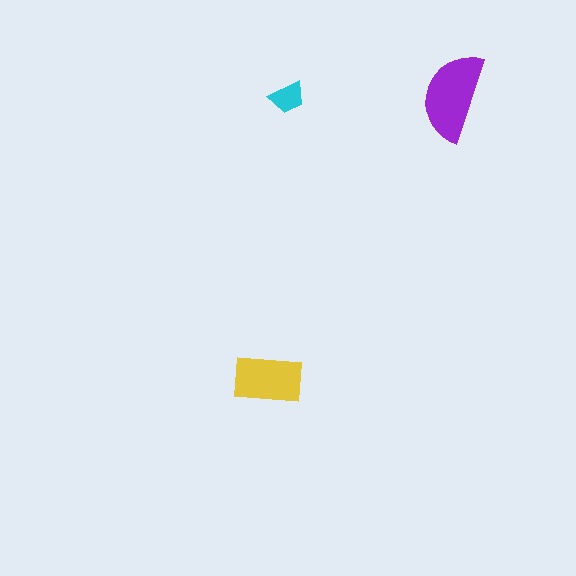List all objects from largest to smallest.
The purple semicircle, the yellow rectangle, the cyan trapezoid.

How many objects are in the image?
There are 3 objects in the image.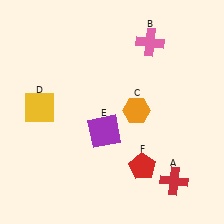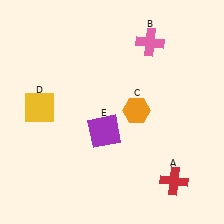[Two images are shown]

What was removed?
The red pentagon (F) was removed in Image 2.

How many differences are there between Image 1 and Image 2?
There is 1 difference between the two images.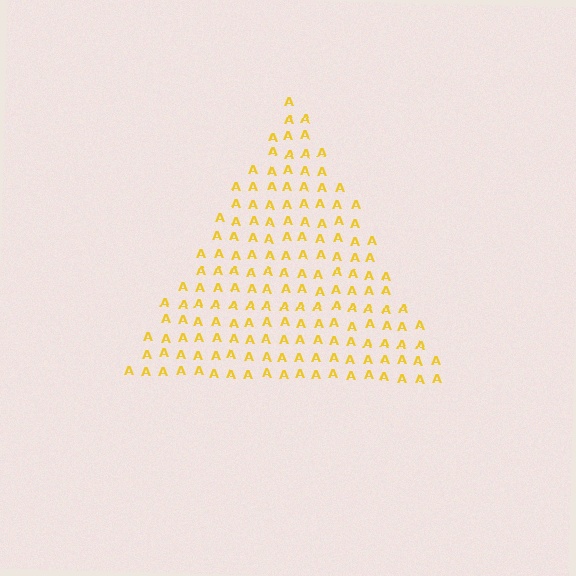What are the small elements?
The small elements are letter A's.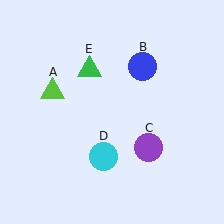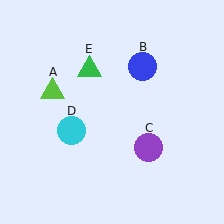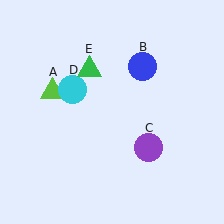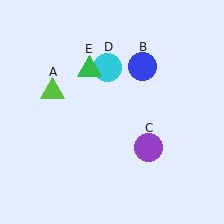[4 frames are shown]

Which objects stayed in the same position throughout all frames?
Lime triangle (object A) and blue circle (object B) and purple circle (object C) and green triangle (object E) remained stationary.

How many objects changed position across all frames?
1 object changed position: cyan circle (object D).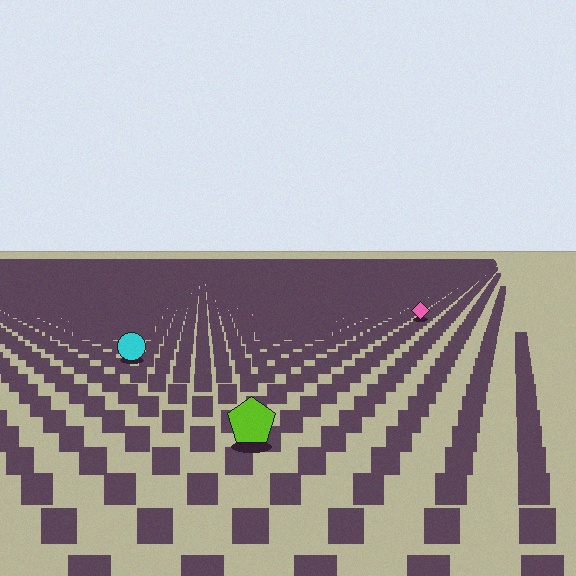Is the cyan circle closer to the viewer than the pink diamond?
Yes. The cyan circle is closer — you can tell from the texture gradient: the ground texture is coarser near it.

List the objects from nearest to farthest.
From nearest to farthest: the lime pentagon, the cyan circle, the pink diamond.